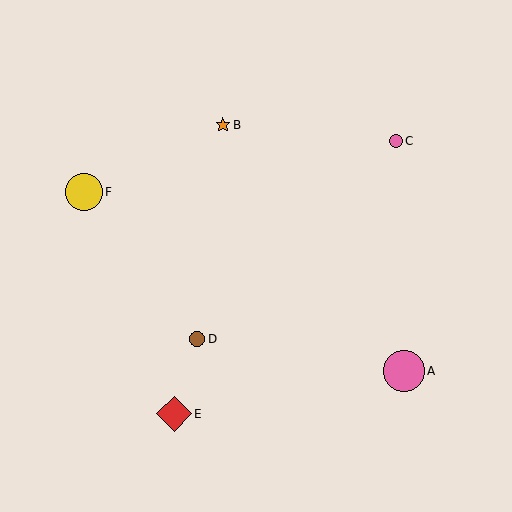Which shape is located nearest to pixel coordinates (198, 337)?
The brown circle (labeled D) at (197, 339) is nearest to that location.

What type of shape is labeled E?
Shape E is a red diamond.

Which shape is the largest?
The pink circle (labeled A) is the largest.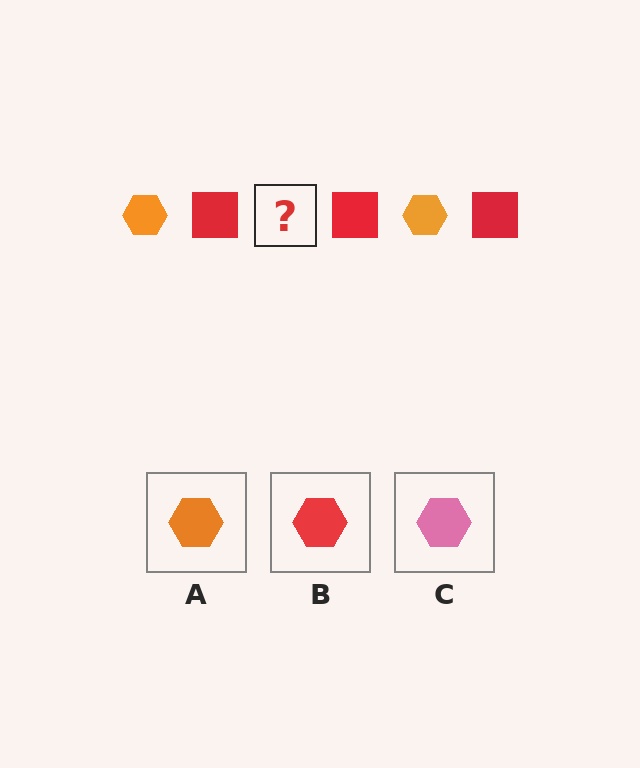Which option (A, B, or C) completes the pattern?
A.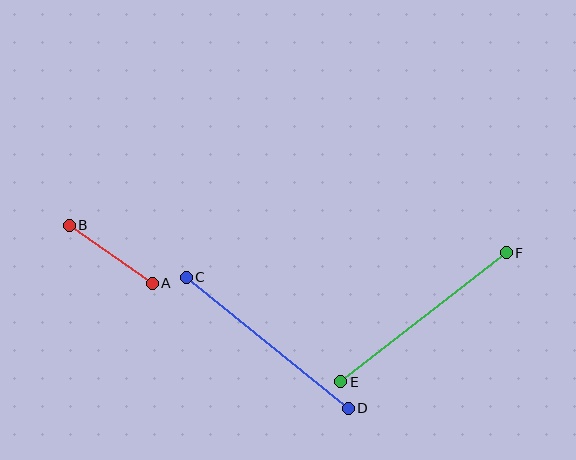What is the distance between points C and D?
The distance is approximately 208 pixels.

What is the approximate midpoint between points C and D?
The midpoint is at approximately (267, 343) pixels.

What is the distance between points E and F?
The distance is approximately 210 pixels.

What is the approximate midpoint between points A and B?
The midpoint is at approximately (111, 254) pixels.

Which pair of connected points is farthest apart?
Points E and F are farthest apart.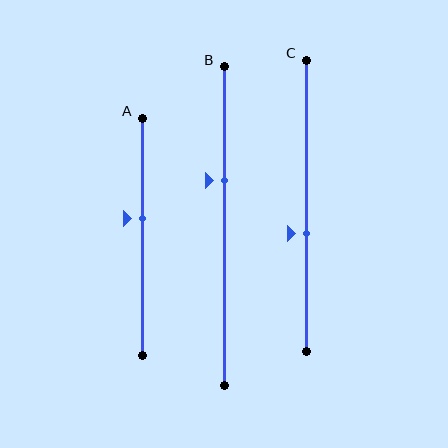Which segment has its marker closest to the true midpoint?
Segment A has its marker closest to the true midpoint.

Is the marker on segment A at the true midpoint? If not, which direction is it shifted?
No, the marker on segment A is shifted upward by about 8% of the segment length.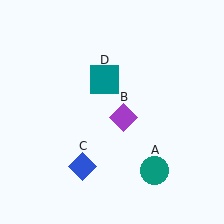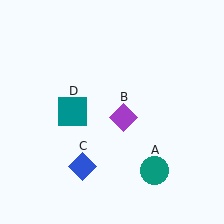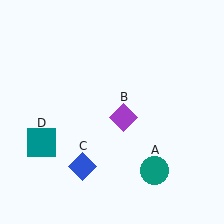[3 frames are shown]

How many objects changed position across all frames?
1 object changed position: teal square (object D).